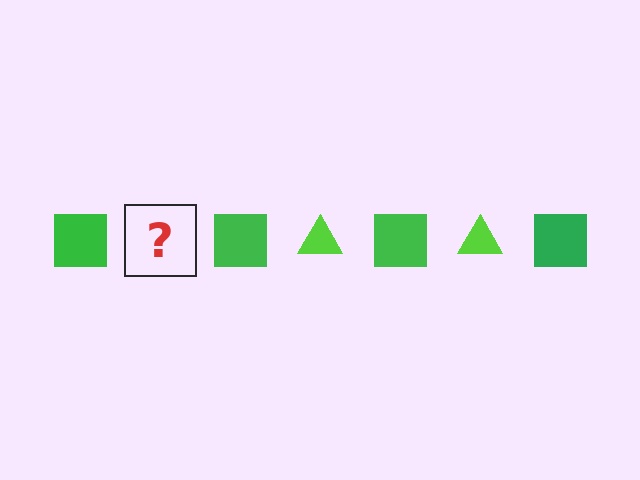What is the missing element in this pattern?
The missing element is a lime triangle.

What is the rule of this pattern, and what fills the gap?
The rule is that the pattern alternates between green square and lime triangle. The gap should be filled with a lime triangle.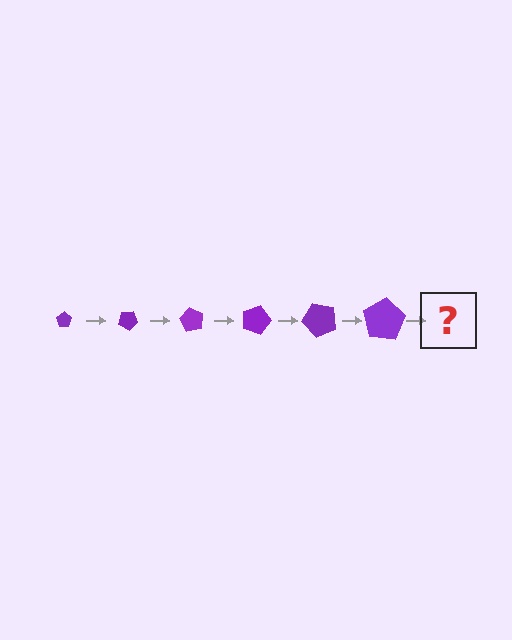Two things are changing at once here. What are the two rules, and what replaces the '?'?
The two rules are that the pentagon grows larger each step and it rotates 30 degrees each step. The '?' should be a pentagon, larger than the previous one and rotated 180 degrees from the start.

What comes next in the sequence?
The next element should be a pentagon, larger than the previous one and rotated 180 degrees from the start.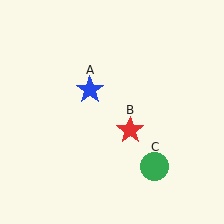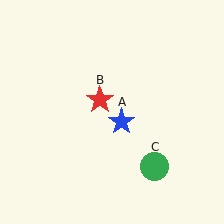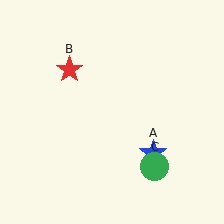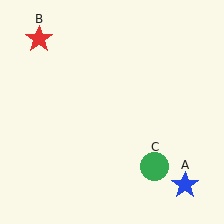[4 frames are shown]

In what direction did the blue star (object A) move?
The blue star (object A) moved down and to the right.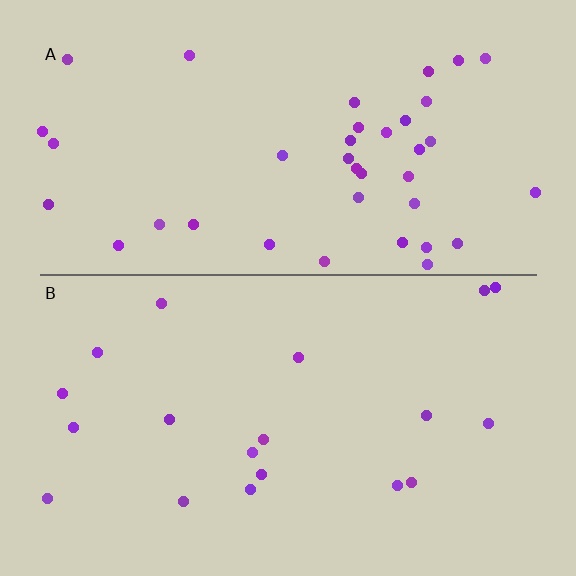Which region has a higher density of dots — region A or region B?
A (the top).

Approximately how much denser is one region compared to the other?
Approximately 2.1× — region A over region B.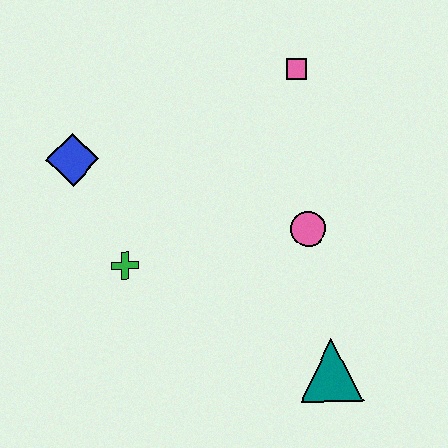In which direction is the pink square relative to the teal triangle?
The pink square is above the teal triangle.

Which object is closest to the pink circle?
The teal triangle is closest to the pink circle.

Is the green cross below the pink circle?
Yes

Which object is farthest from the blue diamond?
The teal triangle is farthest from the blue diamond.